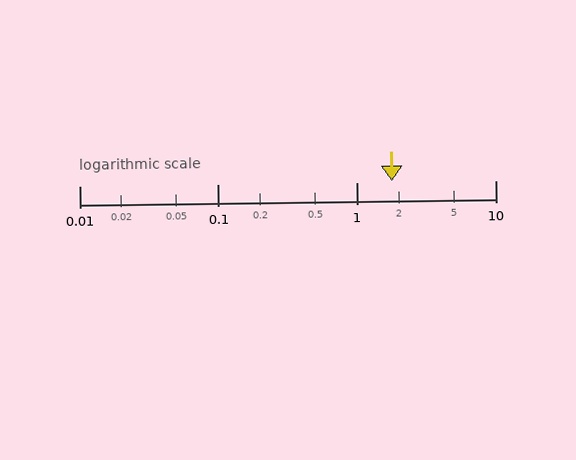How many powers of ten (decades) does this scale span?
The scale spans 3 decades, from 0.01 to 10.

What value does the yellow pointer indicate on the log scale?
The pointer indicates approximately 1.8.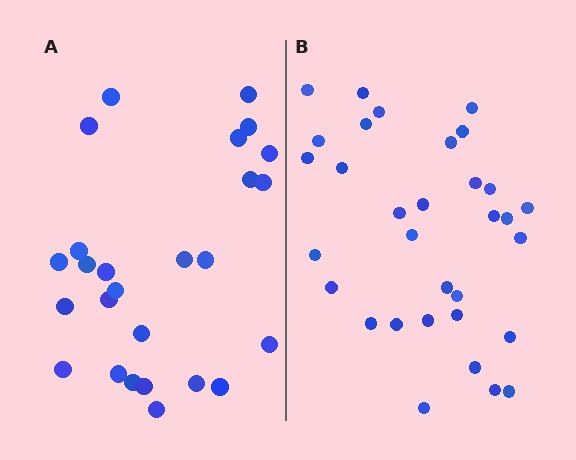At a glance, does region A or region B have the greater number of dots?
Region B (the right region) has more dots.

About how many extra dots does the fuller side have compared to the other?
Region B has about 6 more dots than region A.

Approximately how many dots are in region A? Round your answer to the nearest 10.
About 30 dots. (The exact count is 26, which rounds to 30.)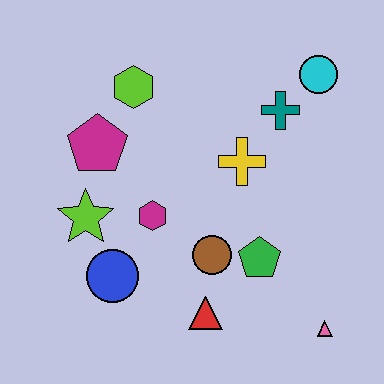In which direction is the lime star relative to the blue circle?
The lime star is above the blue circle.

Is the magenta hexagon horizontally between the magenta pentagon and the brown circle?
Yes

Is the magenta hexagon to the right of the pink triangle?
No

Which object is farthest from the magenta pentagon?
The pink triangle is farthest from the magenta pentagon.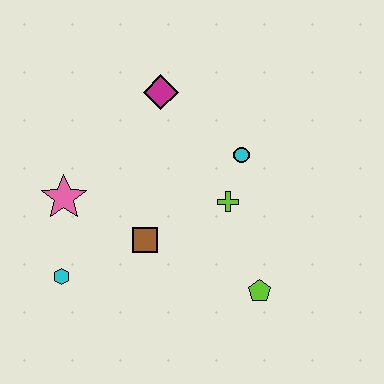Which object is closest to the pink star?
The cyan hexagon is closest to the pink star.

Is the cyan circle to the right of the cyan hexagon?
Yes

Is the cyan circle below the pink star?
No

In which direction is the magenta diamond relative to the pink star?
The magenta diamond is above the pink star.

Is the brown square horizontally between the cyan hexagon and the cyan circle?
Yes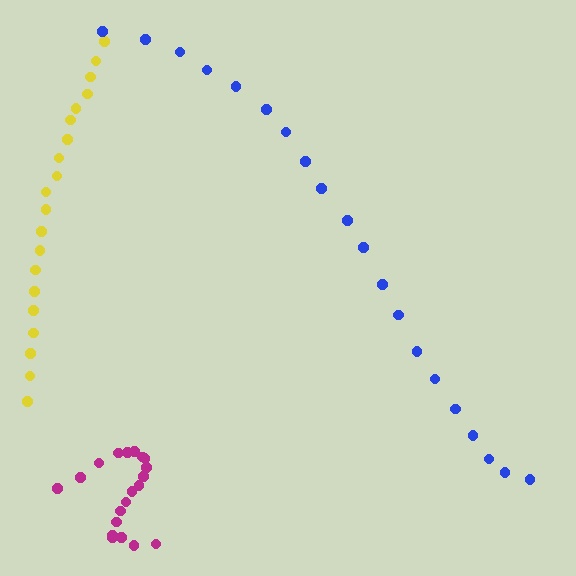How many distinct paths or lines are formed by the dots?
There are 3 distinct paths.